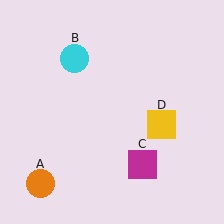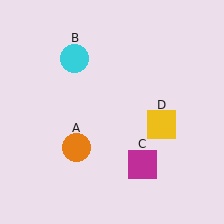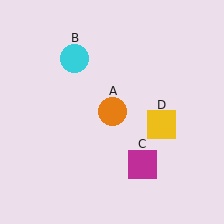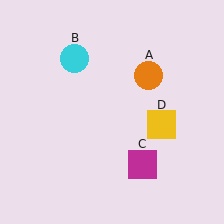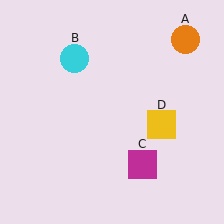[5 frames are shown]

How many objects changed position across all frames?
1 object changed position: orange circle (object A).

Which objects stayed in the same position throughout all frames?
Cyan circle (object B) and magenta square (object C) and yellow square (object D) remained stationary.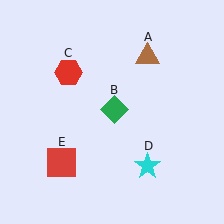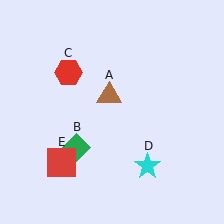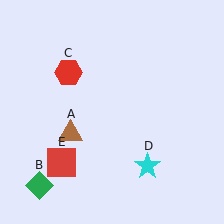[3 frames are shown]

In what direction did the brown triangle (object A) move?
The brown triangle (object A) moved down and to the left.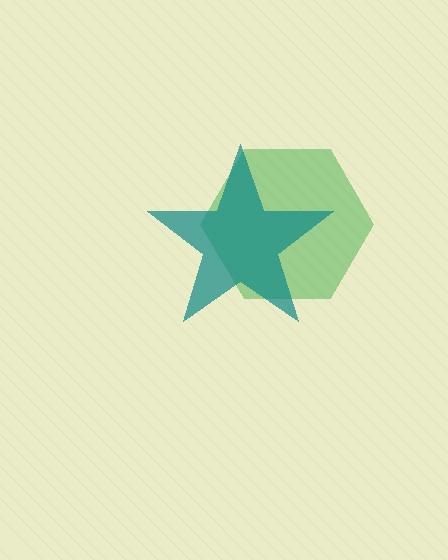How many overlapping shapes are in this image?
There are 2 overlapping shapes in the image.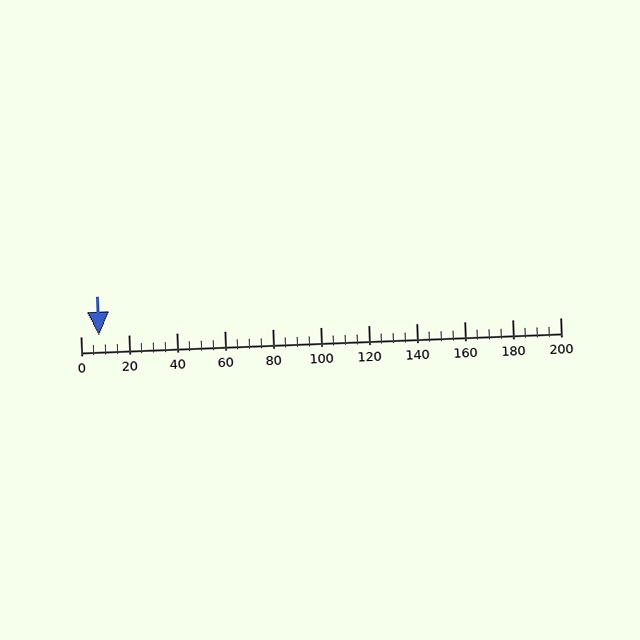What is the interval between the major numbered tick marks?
The major tick marks are spaced 20 units apart.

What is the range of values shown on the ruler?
The ruler shows values from 0 to 200.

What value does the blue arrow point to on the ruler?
The blue arrow points to approximately 8.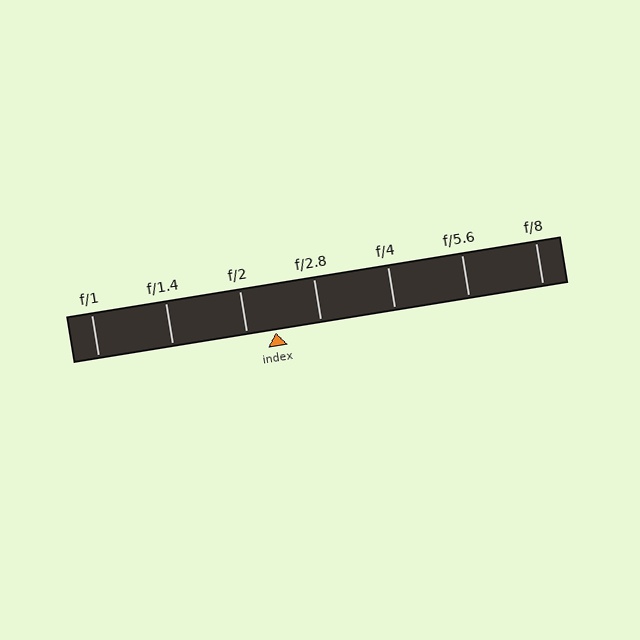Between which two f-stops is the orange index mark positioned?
The index mark is between f/2 and f/2.8.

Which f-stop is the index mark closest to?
The index mark is closest to f/2.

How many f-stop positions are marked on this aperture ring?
There are 7 f-stop positions marked.